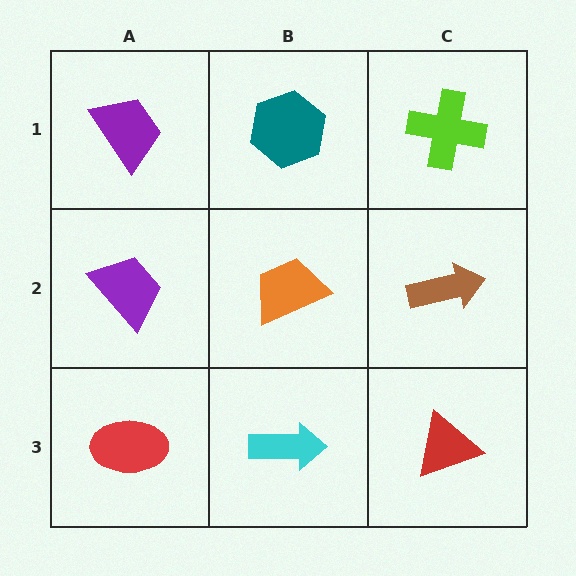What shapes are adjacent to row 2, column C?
A lime cross (row 1, column C), a red triangle (row 3, column C), an orange trapezoid (row 2, column B).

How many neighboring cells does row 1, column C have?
2.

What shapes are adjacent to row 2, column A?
A purple trapezoid (row 1, column A), a red ellipse (row 3, column A), an orange trapezoid (row 2, column B).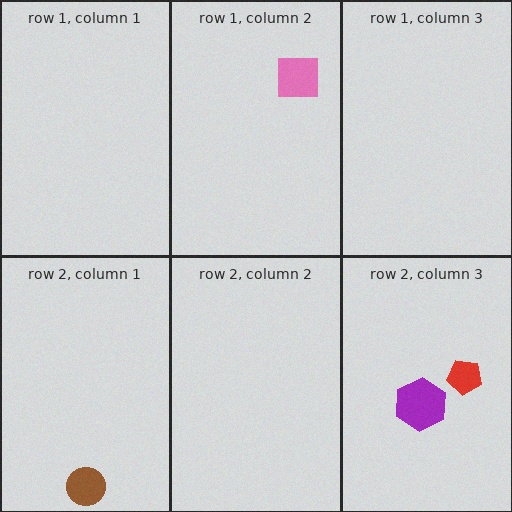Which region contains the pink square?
The row 1, column 2 region.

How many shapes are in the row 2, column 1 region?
1.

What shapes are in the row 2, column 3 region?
The purple hexagon, the red pentagon.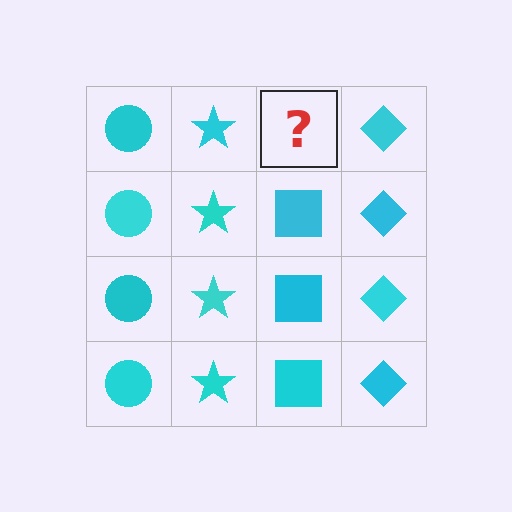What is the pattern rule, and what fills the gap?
The rule is that each column has a consistent shape. The gap should be filled with a cyan square.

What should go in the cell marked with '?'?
The missing cell should contain a cyan square.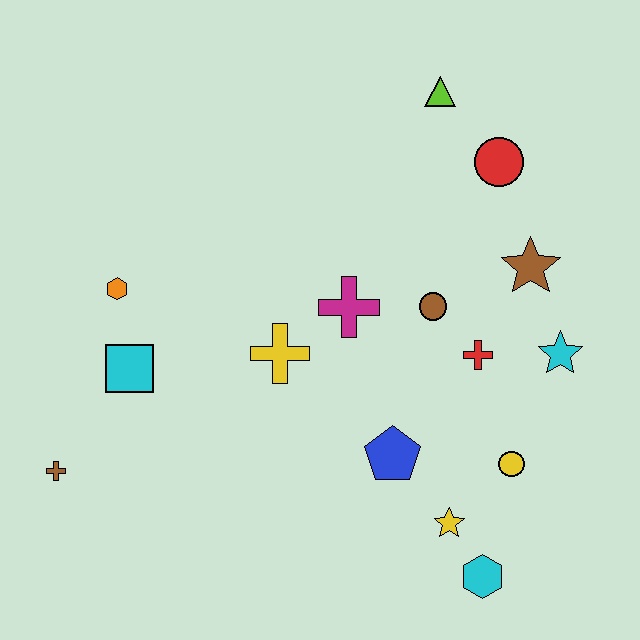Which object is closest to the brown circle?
The red cross is closest to the brown circle.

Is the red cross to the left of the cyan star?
Yes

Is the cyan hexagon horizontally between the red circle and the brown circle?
Yes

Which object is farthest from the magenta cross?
The brown cross is farthest from the magenta cross.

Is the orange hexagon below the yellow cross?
No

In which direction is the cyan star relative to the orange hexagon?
The cyan star is to the right of the orange hexagon.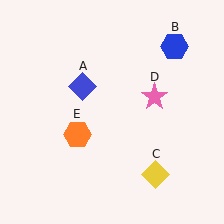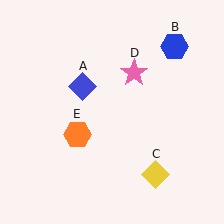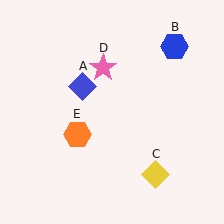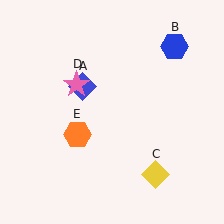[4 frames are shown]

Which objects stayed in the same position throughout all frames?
Blue diamond (object A) and blue hexagon (object B) and yellow diamond (object C) and orange hexagon (object E) remained stationary.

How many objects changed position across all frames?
1 object changed position: pink star (object D).